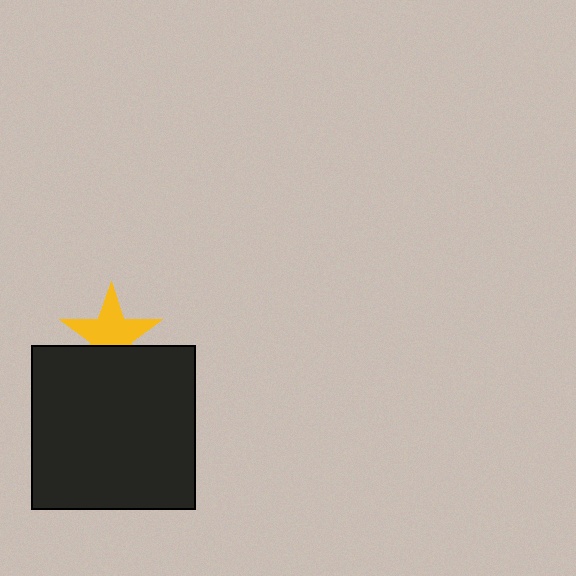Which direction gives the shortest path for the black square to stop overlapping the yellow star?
Moving down gives the shortest separation.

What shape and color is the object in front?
The object in front is a black square.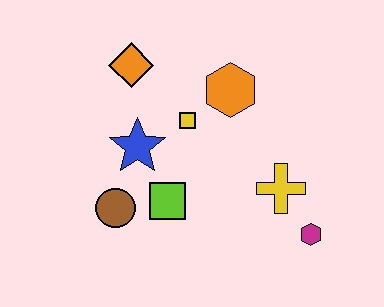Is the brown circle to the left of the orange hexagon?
Yes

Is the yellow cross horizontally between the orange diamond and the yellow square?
No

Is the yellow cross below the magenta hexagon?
No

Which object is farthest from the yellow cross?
The orange diamond is farthest from the yellow cross.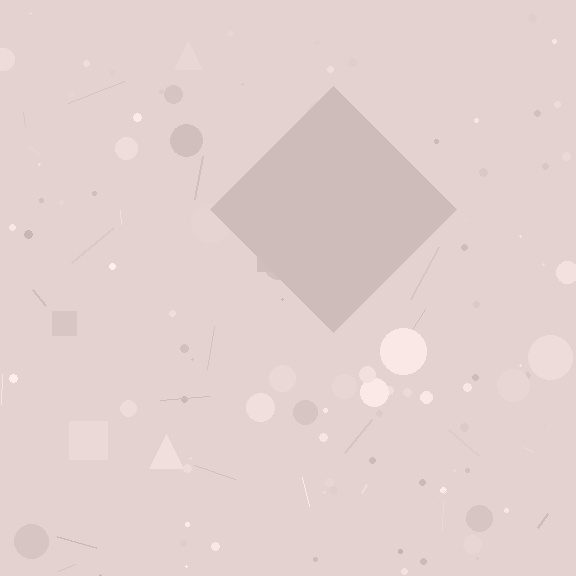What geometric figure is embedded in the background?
A diamond is embedded in the background.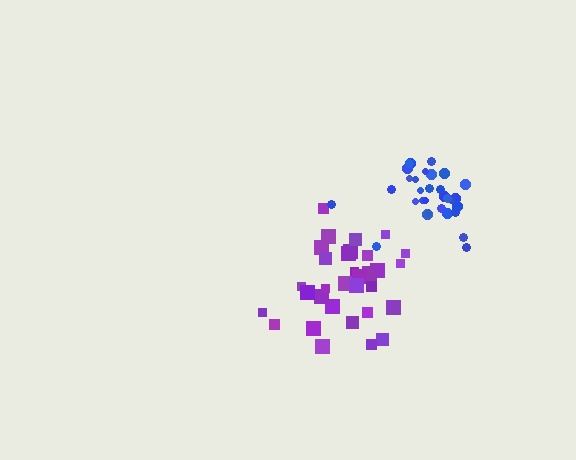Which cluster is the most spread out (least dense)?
Purple.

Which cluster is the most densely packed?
Blue.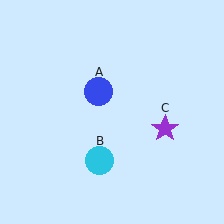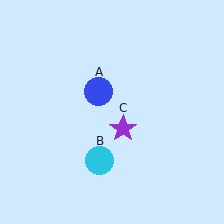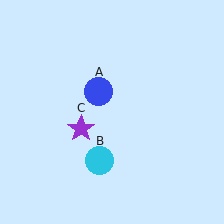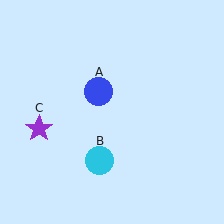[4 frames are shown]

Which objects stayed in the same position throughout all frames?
Blue circle (object A) and cyan circle (object B) remained stationary.